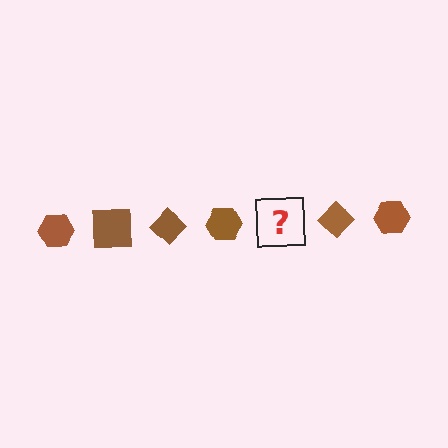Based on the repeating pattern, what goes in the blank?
The blank should be a brown square.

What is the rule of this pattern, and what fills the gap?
The rule is that the pattern cycles through hexagon, square, diamond shapes in brown. The gap should be filled with a brown square.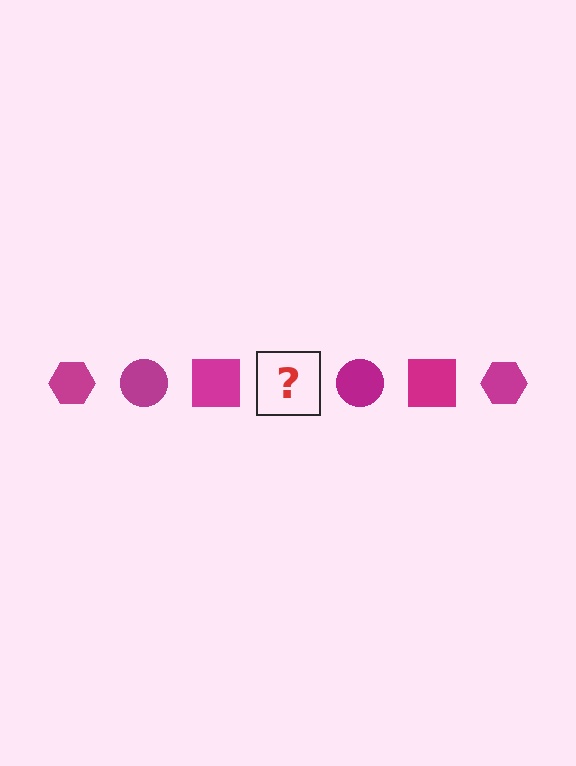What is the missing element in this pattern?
The missing element is a magenta hexagon.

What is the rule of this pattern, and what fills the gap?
The rule is that the pattern cycles through hexagon, circle, square shapes in magenta. The gap should be filled with a magenta hexagon.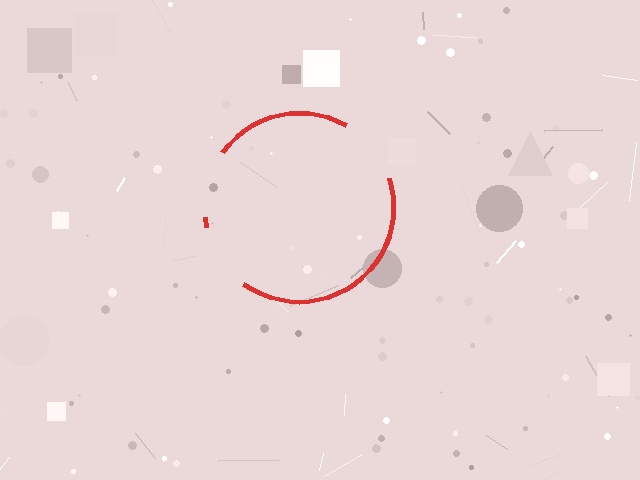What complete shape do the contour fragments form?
The contour fragments form a circle.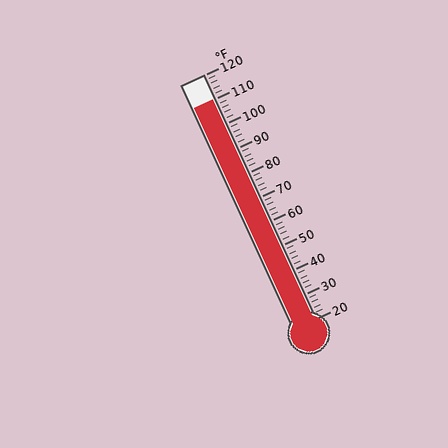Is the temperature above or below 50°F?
The temperature is above 50°F.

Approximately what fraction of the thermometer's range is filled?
The thermometer is filled to approximately 90% of its range.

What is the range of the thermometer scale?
The thermometer scale ranges from 20°F to 120°F.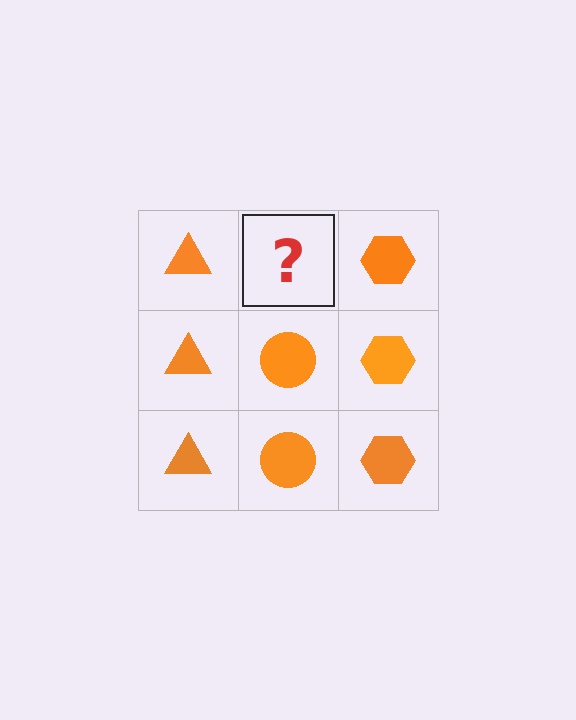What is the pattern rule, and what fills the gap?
The rule is that each column has a consistent shape. The gap should be filled with an orange circle.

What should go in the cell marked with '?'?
The missing cell should contain an orange circle.